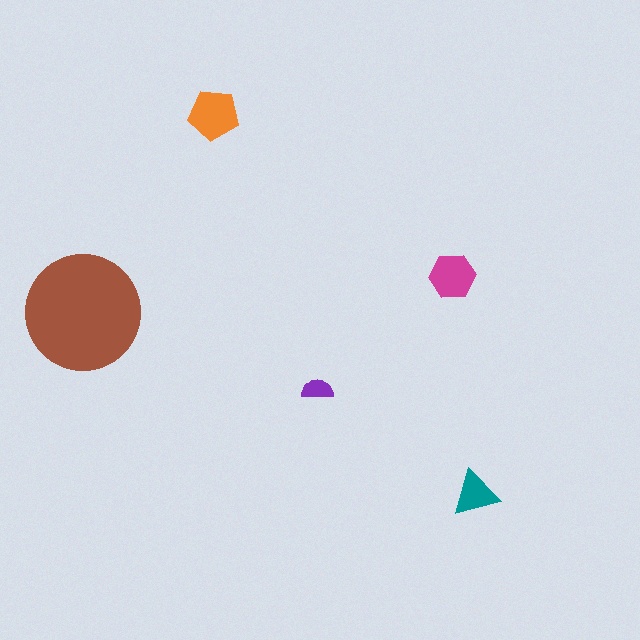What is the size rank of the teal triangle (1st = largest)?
4th.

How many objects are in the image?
There are 5 objects in the image.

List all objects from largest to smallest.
The brown circle, the orange pentagon, the magenta hexagon, the teal triangle, the purple semicircle.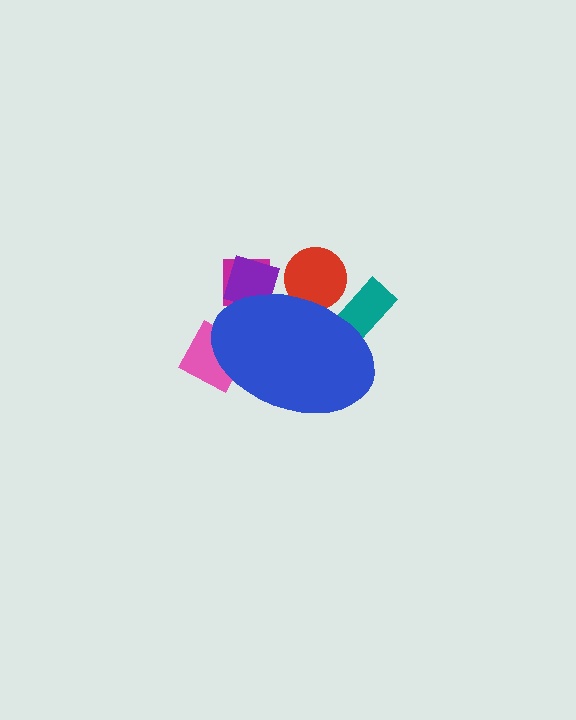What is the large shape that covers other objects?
A blue ellipse.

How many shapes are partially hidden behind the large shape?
5 shapes are partially hidden.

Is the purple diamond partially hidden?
Yes, the purple diamond is partially hidden behind the blue ellipse.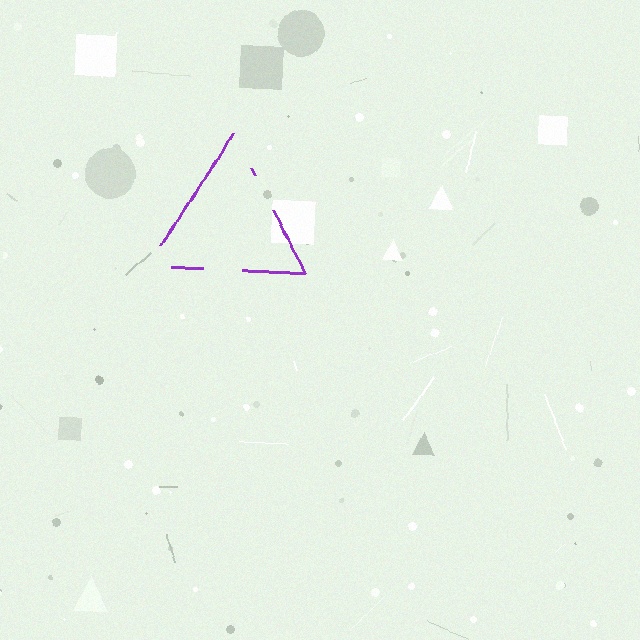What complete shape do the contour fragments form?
The contour fragments form a triangle.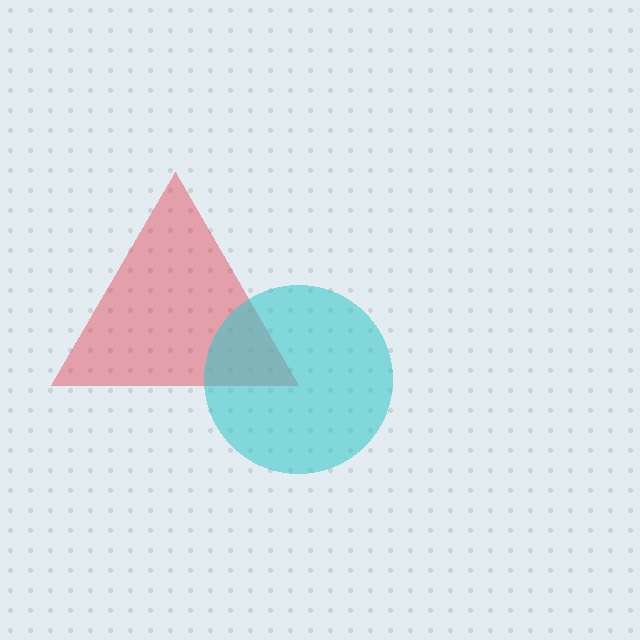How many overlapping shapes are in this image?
There are 2 overlapping shapes in the image.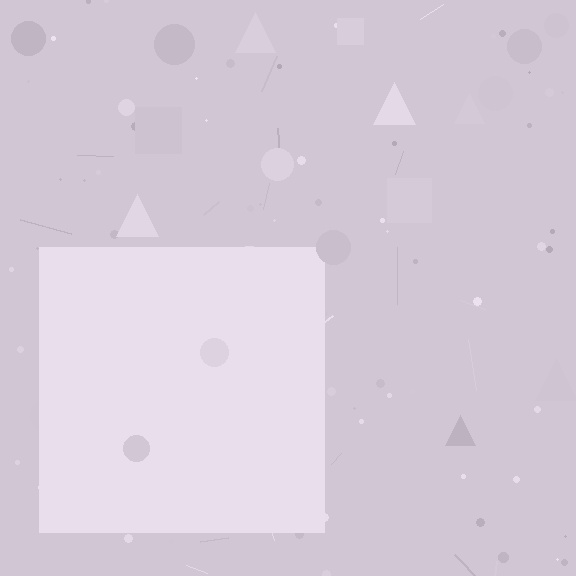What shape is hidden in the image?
A square is hidden in the image.